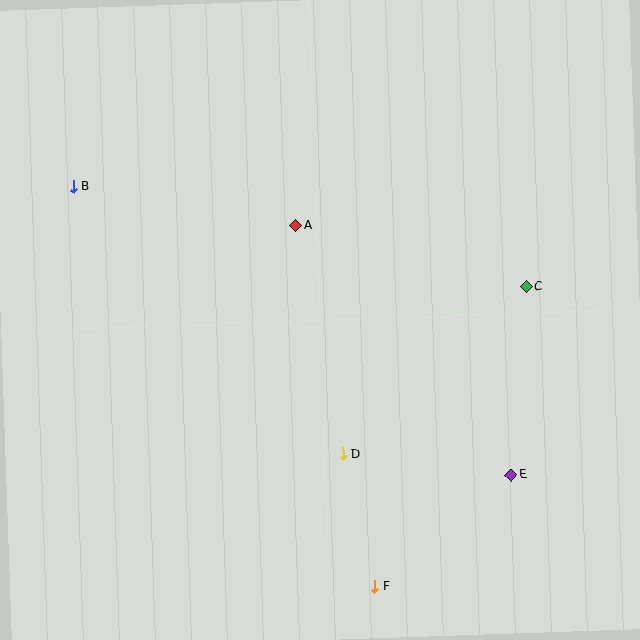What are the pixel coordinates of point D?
Point D is at (343, 454).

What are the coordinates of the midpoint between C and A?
The midpoint between C and A is at (411, 256).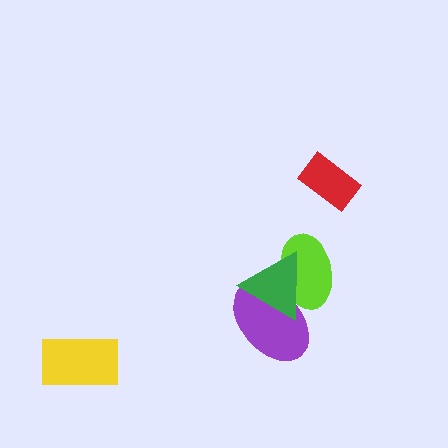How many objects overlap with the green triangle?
2 objects overlap with the green triangle.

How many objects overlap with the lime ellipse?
2 objects overlap with the lime ellipse.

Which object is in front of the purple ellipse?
The green triangle is in front of the purple ellipse.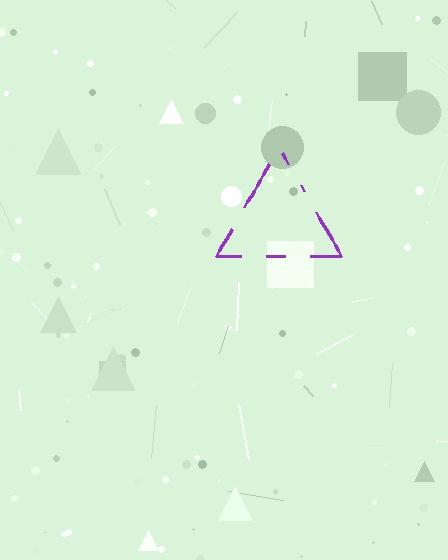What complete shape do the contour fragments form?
The contour fragments form a triangle.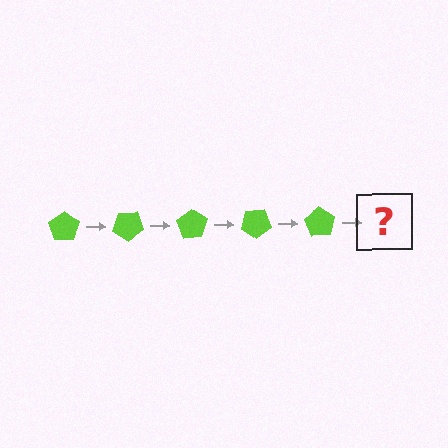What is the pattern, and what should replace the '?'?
The pattern is that the pentagon rotates 35 degrees each step. The '?' should be a lime pentagon rotated 175 degrees.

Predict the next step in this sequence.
The next step is a lime pentagon rotated 175 degrees.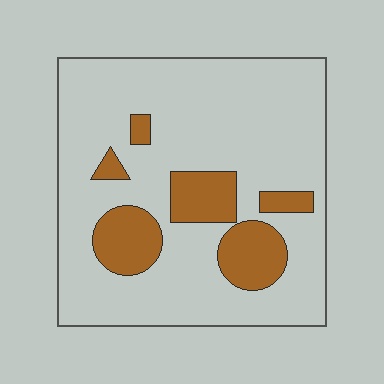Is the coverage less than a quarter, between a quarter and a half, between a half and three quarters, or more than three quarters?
Less than a quarter.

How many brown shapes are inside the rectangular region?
6.